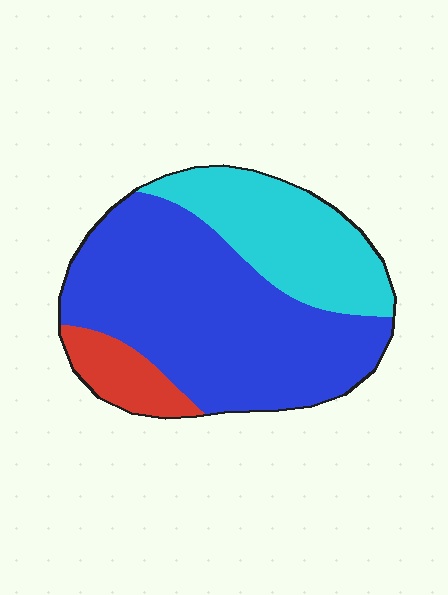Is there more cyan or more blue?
Blue.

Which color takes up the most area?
Blue, at roughly 60%.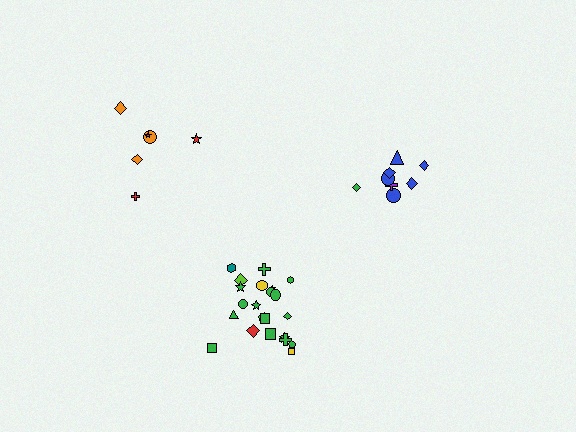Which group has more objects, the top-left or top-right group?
The top-right group.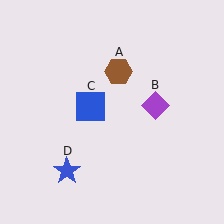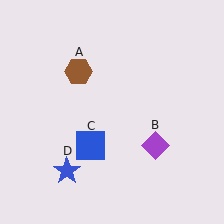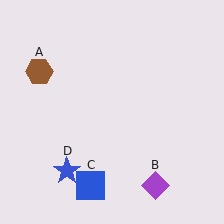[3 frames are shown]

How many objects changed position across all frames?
3 objects changed position: brown hexagon (object A), purple diamond (object B), blue square (object C).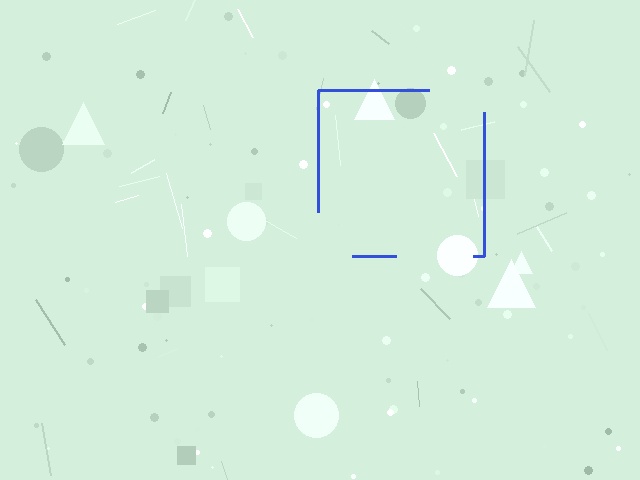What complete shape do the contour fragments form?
The contour fragments form a square.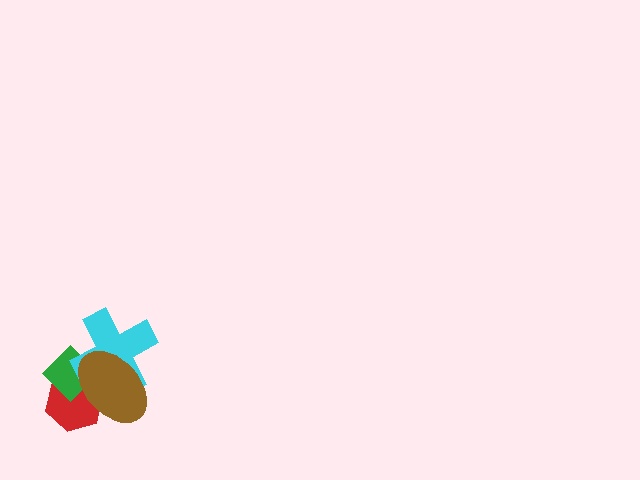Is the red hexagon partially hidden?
Yes, it is partially covered by another shape.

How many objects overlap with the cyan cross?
3 objects overlap with the cyan cross.